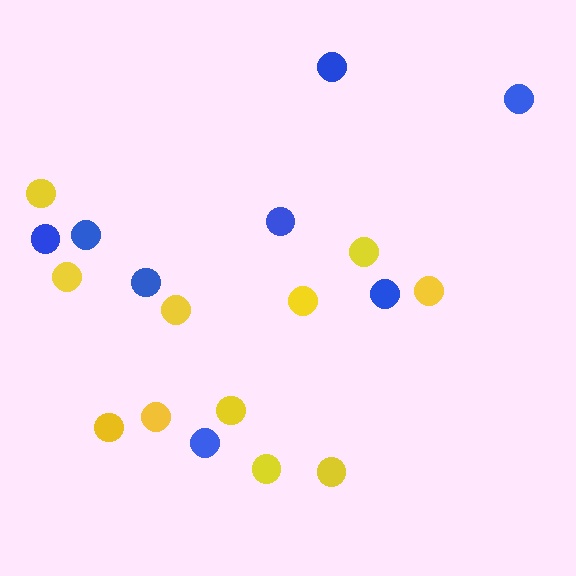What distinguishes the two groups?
There are 2 groups: one group of yellow circles (11) and one group of blue circles (8).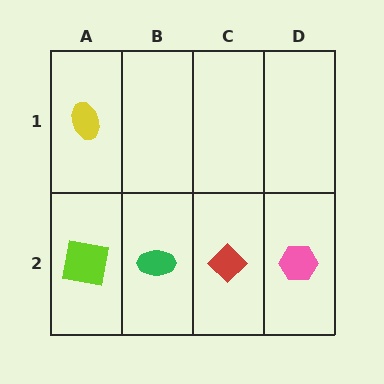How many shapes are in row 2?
4 shapes.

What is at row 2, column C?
A red diamond.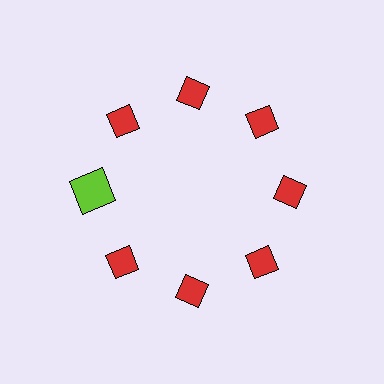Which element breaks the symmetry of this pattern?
The lime square at roughly the 9 o'clock position breaks the symmetry. All other shapes are red diamonds.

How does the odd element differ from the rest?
It differs in both color (lime instead of red) and shape (square instead of diamond).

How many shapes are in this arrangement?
There are 8 shapes arranged in a ring pattern.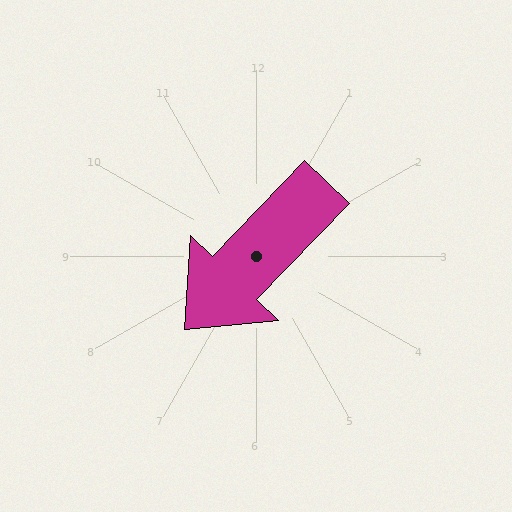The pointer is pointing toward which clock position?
Roughly 7 o'clock.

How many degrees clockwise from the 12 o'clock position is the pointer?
Approximately 224 degrees.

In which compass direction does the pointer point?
Southwest.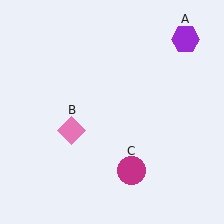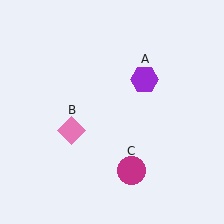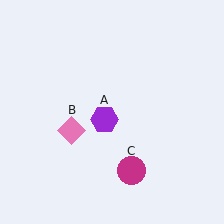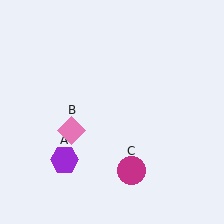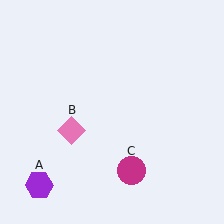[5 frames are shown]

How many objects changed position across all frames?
1 object changed position: purple hexagon (object A).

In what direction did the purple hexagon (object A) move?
The purple hexagon (object A) moved down and to the left.